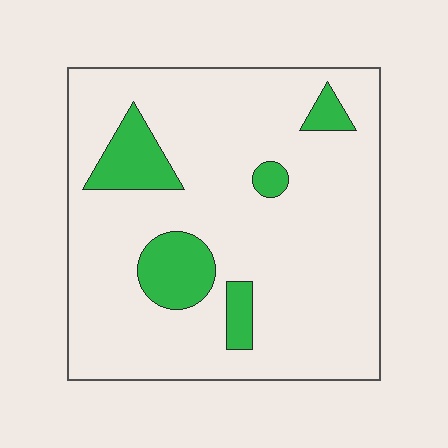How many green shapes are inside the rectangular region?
5.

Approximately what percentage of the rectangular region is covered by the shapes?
Approximately 15%.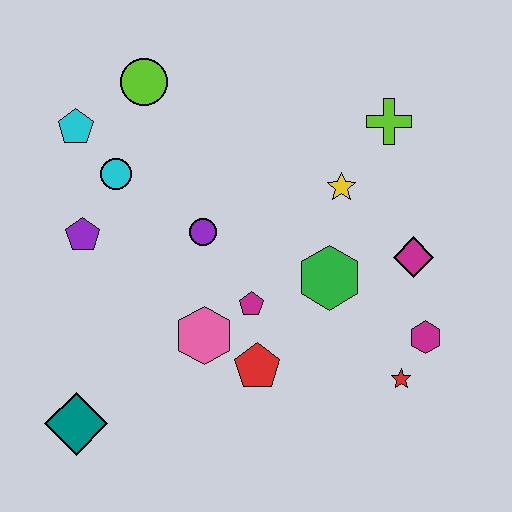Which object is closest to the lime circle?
The cyan pentagon is closest to the lime circle.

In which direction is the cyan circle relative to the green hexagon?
The cyan circle is to the left of the green hexagon.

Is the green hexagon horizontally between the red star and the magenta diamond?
No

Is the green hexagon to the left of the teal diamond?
No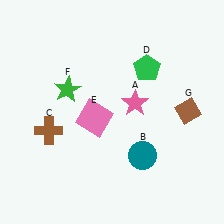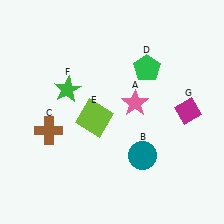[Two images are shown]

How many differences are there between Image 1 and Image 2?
There are 2 differences between the two images.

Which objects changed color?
E changed from pink to lime. G changed from brown to magenta.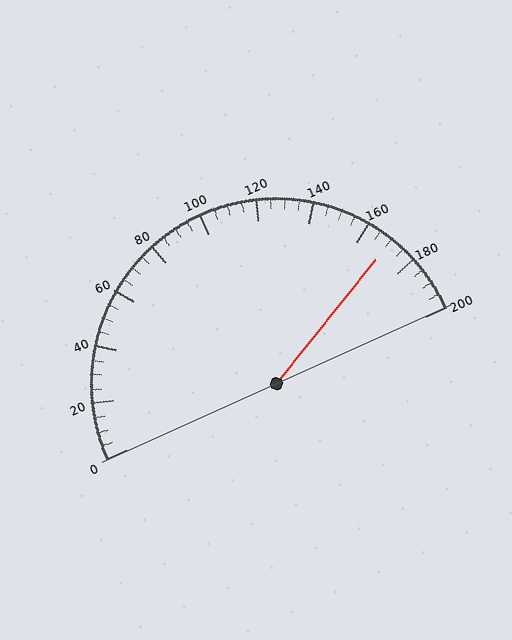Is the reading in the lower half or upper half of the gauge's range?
The reading is in the upper half of the range (0 to 200).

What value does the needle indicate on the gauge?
The needle indicates approximately 170.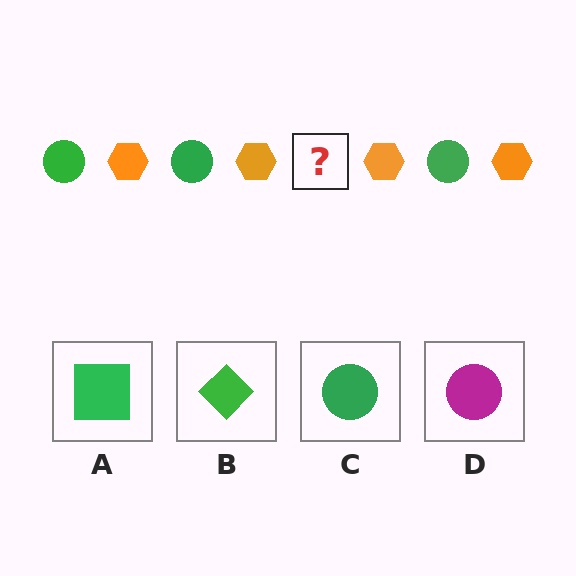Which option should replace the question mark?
Option C.